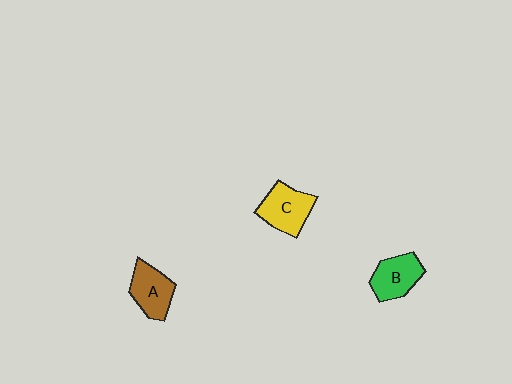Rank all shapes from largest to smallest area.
From largest to smallest: C (yellow), A (brown), B (green).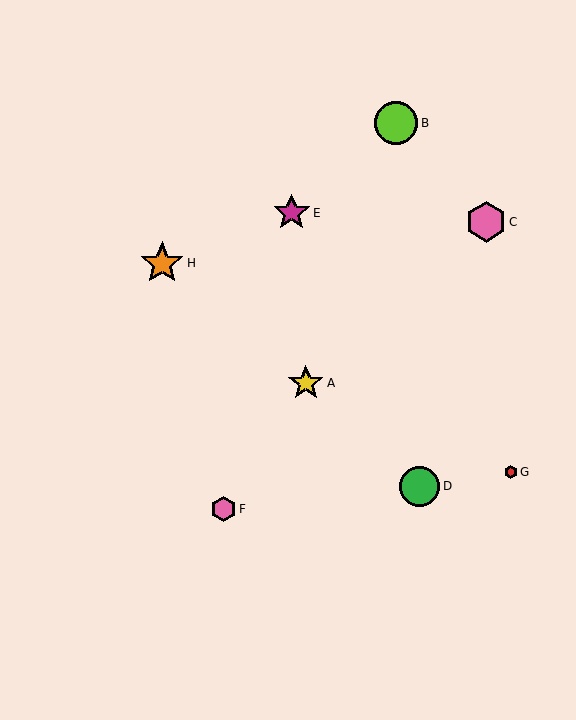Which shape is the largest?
The orange star (labeled H) is the largest.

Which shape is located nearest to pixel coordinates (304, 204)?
The magenta star (labeled E) at (292, 213) is nearest to that location.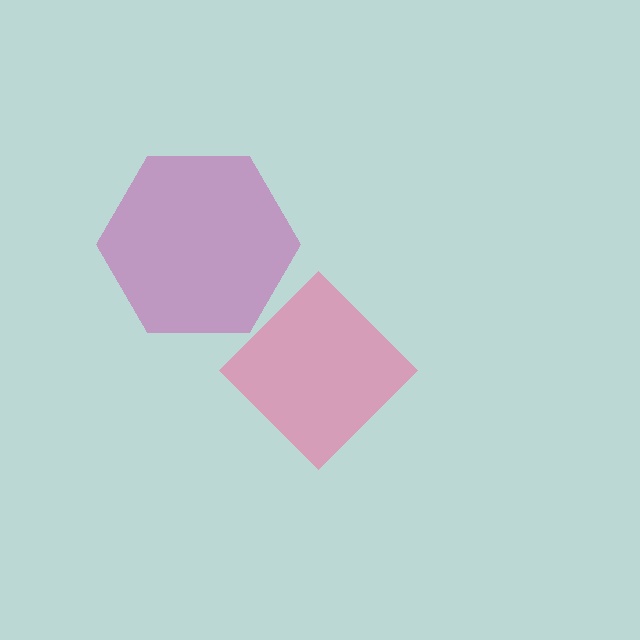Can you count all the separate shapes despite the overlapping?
Yes, there are 2 separate shapes.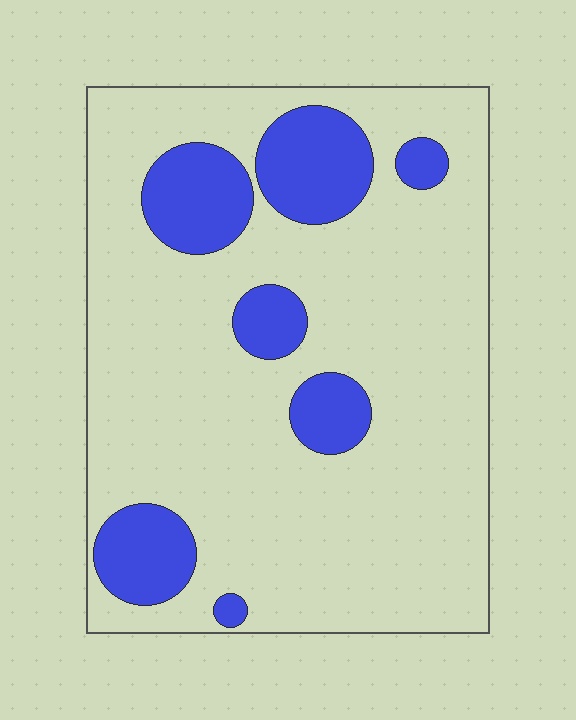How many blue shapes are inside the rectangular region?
7.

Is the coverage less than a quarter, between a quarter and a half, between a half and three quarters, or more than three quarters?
Less than a quarter.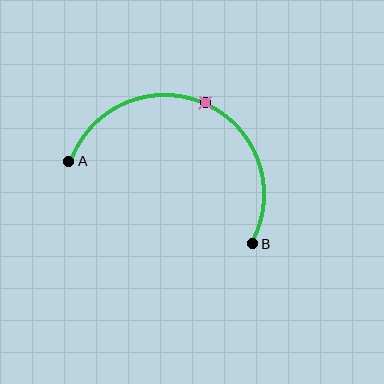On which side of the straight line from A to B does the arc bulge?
The arc bulges above the straight line connecting A and B.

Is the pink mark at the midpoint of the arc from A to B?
Yes. The pink mark lies on the arc at equal arc-length from both A and B — it is the arc midpoint.